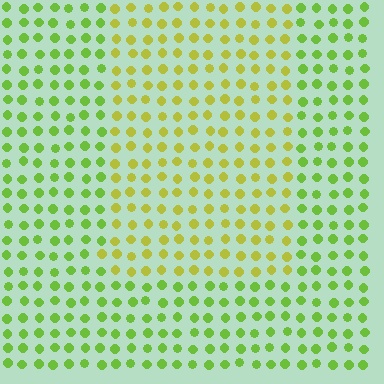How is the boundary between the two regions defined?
The boundary is defined purely by a slight shift in hue (about 32 degrees). Spacing, size, and orientation are identical on both sides.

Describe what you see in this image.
The image is filled with small lime elements in a uniform arrangement. A rectangle-shaped region is visible where the elements are tinted to a slightly different hue, forming a subtle color boundary.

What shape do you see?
I see a rectangle.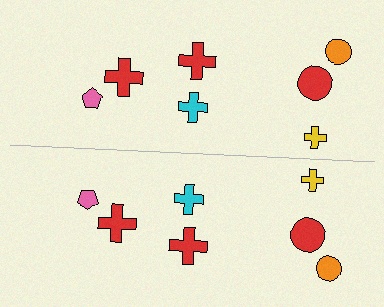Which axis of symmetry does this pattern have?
The pattern has a horizontal axis of symmetry running through the center of the image.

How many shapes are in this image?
There are 14 shapes in this image.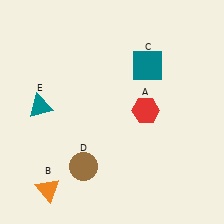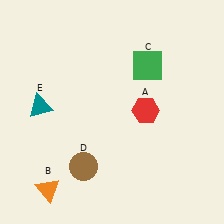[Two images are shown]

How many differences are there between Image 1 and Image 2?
There is 1 difference between the two images.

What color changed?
The square (C) changed from teal in Image 1 to green in Image 2.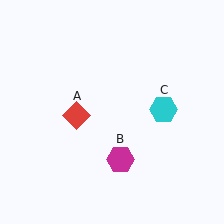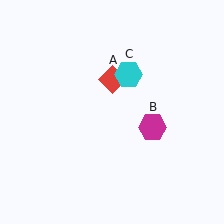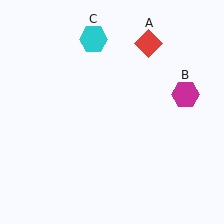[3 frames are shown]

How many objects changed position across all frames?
3 objects changed position: red diamond (object A), magenta hexagon (object B), cyan hexagon (object C).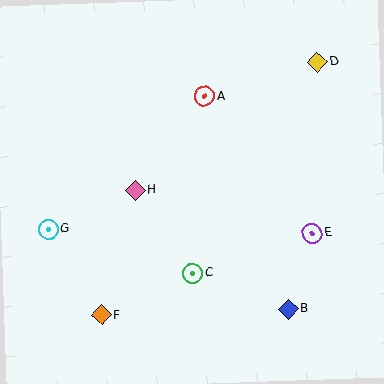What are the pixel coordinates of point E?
Point E is at (312, 233).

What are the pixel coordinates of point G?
Point G is at (48, 229).